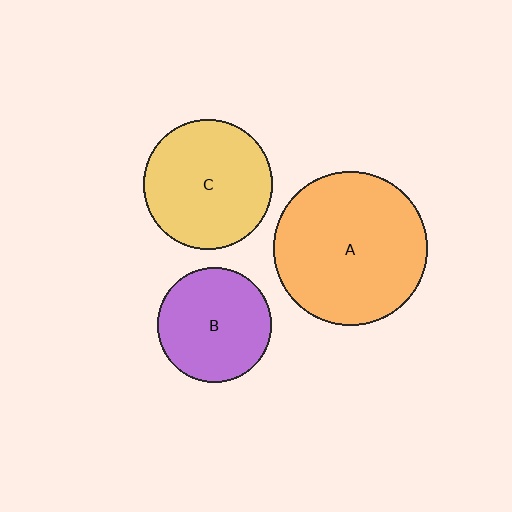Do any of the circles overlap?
No, none of the circles overlap.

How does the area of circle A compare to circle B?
Approximately 1.8 times.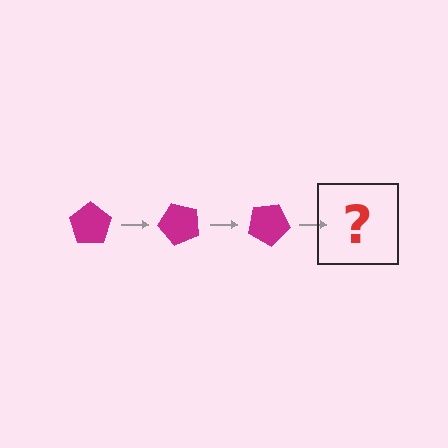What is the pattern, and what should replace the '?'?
The pattern is that the pentagon rotates 50 degrees each step. The '?' should be a magenta pentagon rotated 150 degrees.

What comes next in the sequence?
The next element should be a magenta pentagon rotated 150 degrees.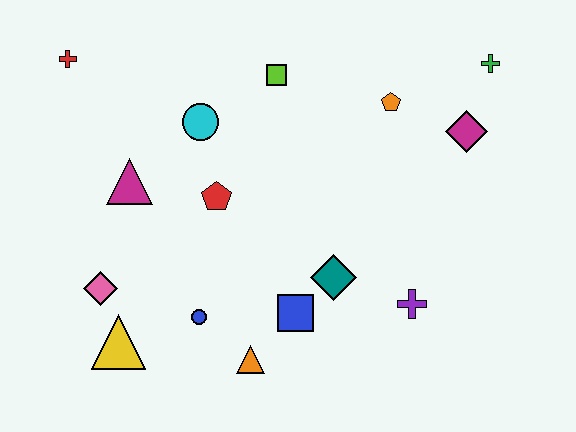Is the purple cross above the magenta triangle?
No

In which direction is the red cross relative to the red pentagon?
The red cross is to the left of the red pentagon.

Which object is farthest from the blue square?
The red cross is farthest from the blue square.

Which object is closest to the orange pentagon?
The magenta diamond is closest to the orange pentagon.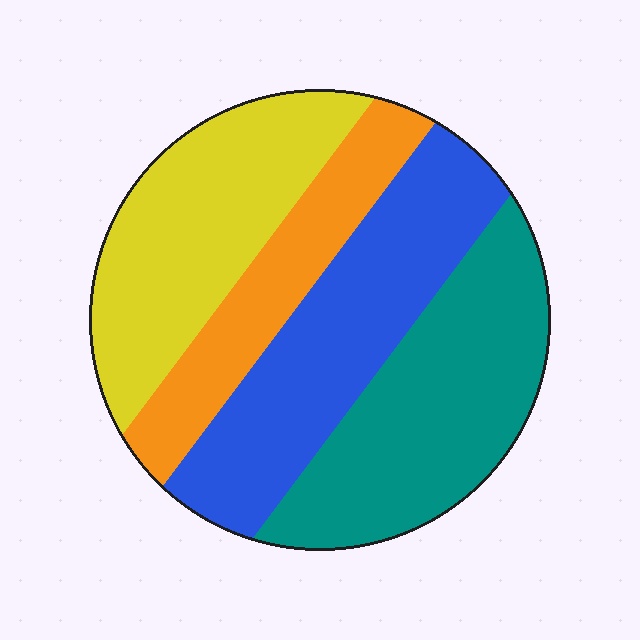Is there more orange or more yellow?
Yellow.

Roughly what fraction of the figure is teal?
Teal takes up between a quarter and a half of the figure.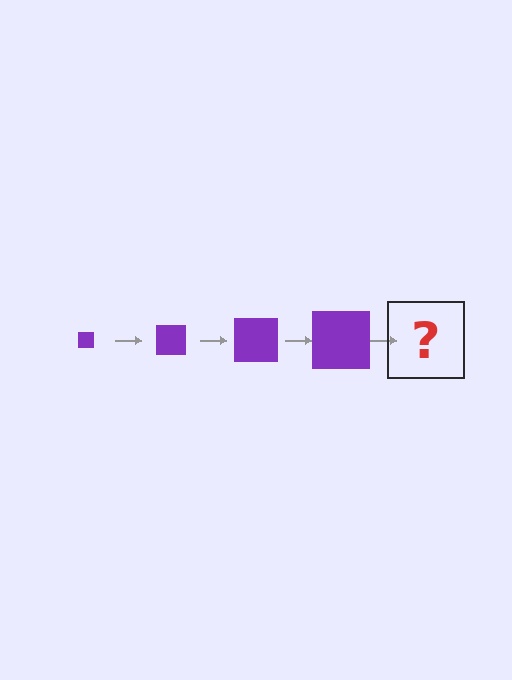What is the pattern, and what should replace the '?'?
The pattern is that the square gets progressively larger each step. The '?' should be a purple square, larger than the previous one.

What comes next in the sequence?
The next element should be a purple square, larger than the previous one.